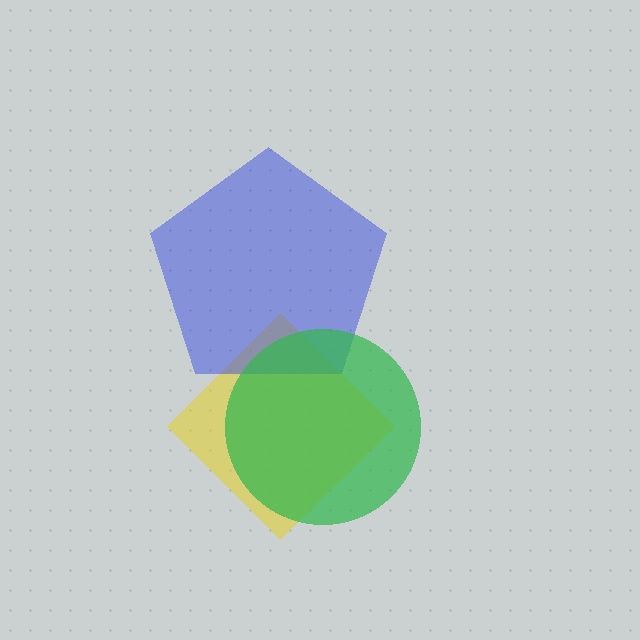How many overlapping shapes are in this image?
There are 3 overlapping shapes in the image.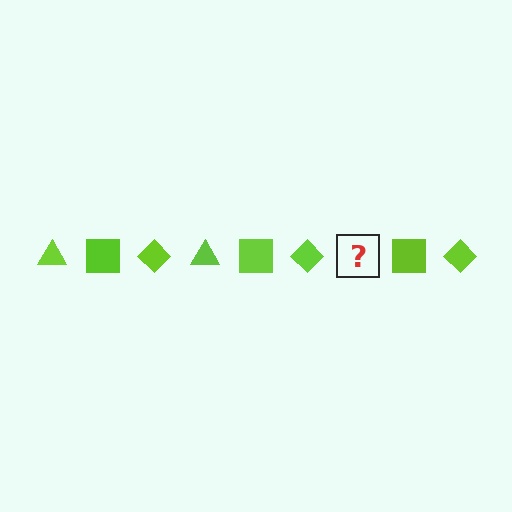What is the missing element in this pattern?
The missing element is a lime triangle.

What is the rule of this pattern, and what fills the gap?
The rule is that the pattern cycles through triangle, square, diamond shapes in lime. The gap should be filled with a lime triangle.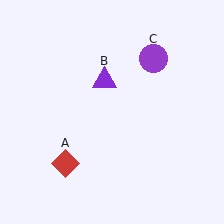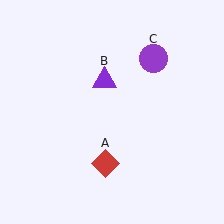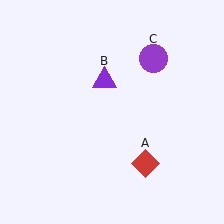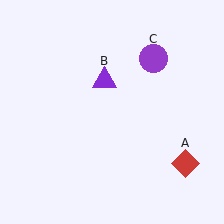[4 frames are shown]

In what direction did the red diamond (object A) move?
The red diamond (object A) moved right.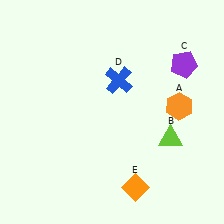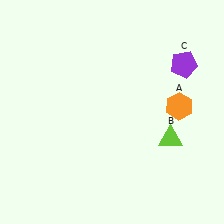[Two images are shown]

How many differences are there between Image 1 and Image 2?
There are 2 differences between the two images.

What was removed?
The orange diamond (E), the blue cross (D) were removed in Image 2.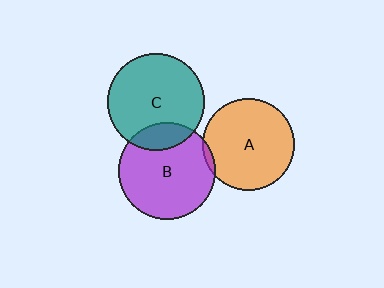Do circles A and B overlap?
Yes.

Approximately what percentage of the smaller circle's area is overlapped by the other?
Approximately 5%.